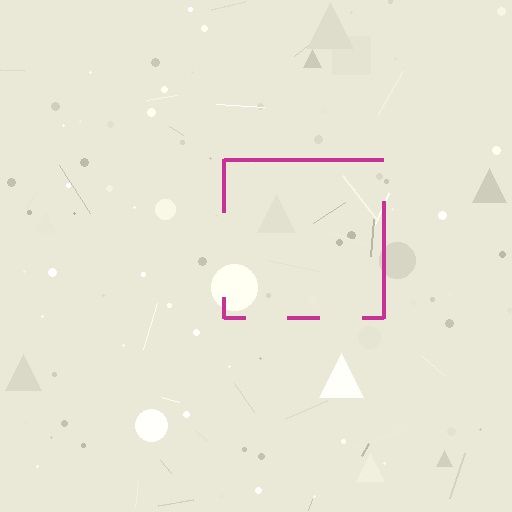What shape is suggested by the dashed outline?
The dashed outline suggests a square.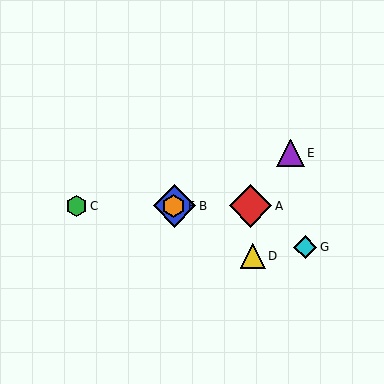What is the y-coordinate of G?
Object G is at y≈247.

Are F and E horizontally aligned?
No, F is at y≈206 and E is at y≈153.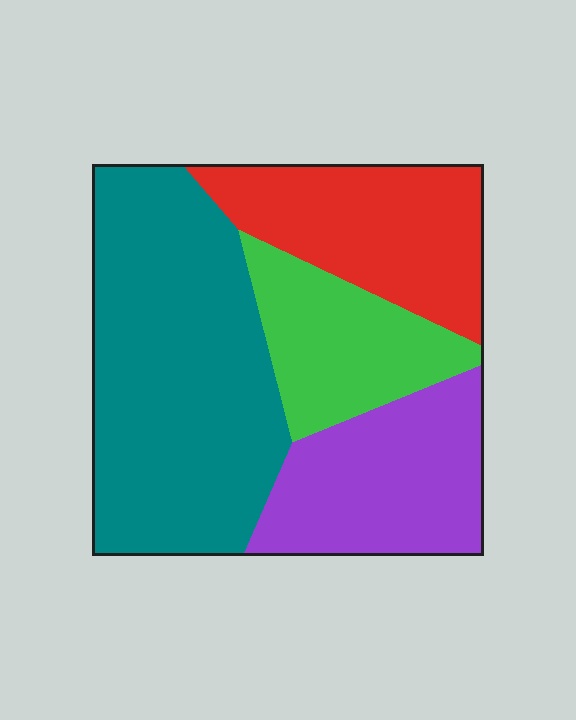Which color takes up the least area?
Green, at roughly 15%.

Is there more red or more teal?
Teal.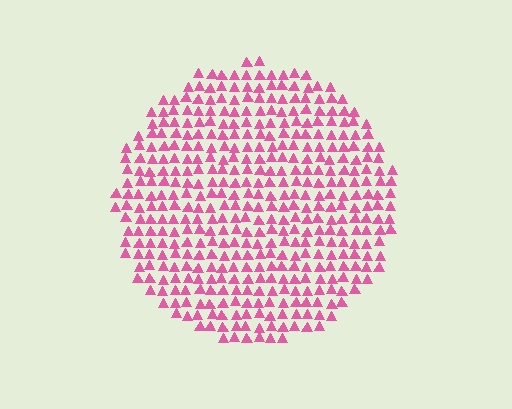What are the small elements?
The small elements are triangles.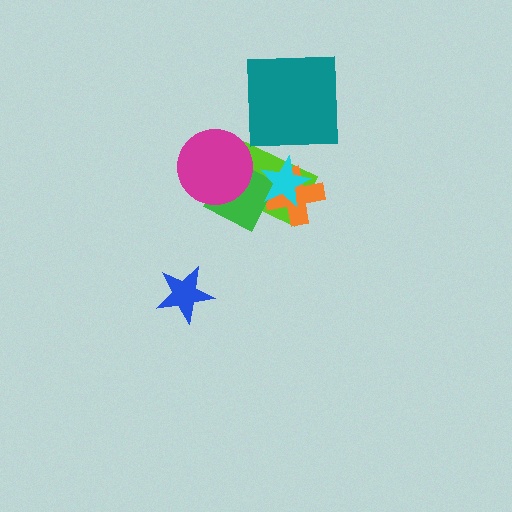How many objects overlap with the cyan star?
3 objects overlap with the cyan star.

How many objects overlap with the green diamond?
4 objects overlap with the green diamond.